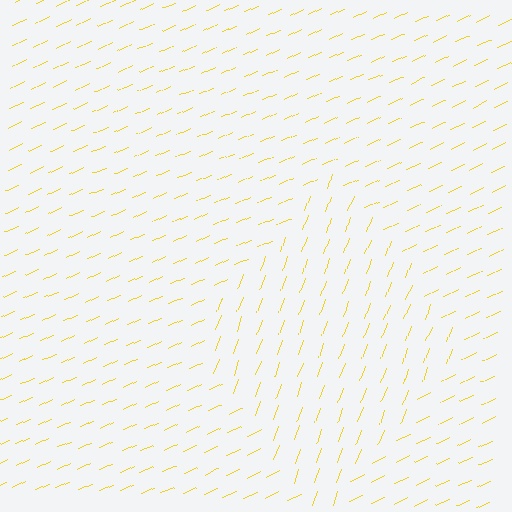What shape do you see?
I see a diamond.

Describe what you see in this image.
The image is filled with small yellow line segments. A diamond region in the image has lines oriented differently from the surrounding lines, creating a visible texture boundary.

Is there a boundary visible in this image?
Yes, there is a texture boundary formed by a change in line orientation.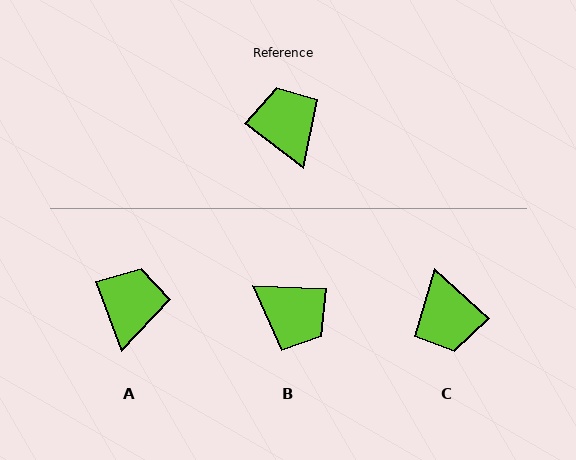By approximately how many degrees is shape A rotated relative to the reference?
Approximately 32 degrees clockwise.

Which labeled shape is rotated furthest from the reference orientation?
C, about 175 degrees away.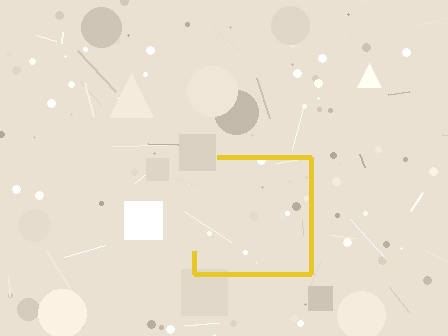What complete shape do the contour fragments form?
The contour fragments form a square.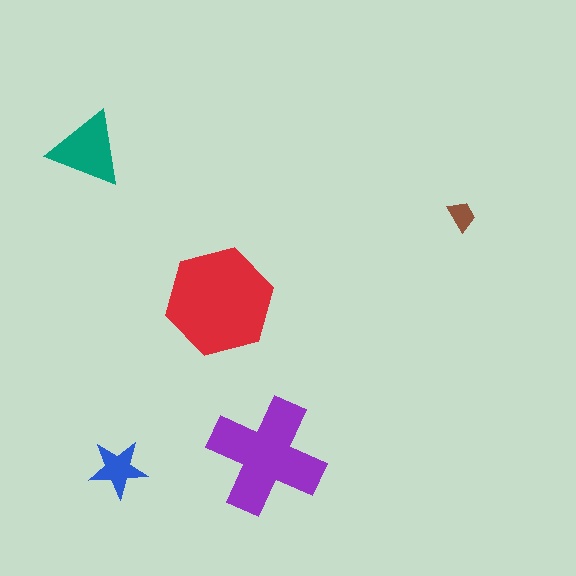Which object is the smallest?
The brown trapezoid.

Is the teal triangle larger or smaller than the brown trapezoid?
Larger.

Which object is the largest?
The red hexagon.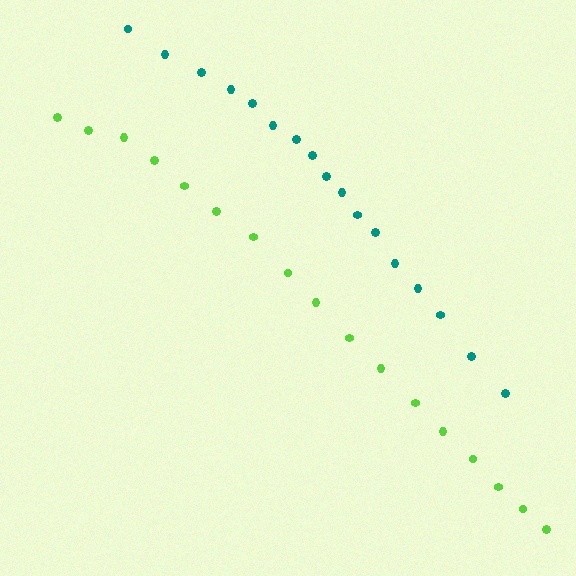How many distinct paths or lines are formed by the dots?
There are 2 distinct paths.